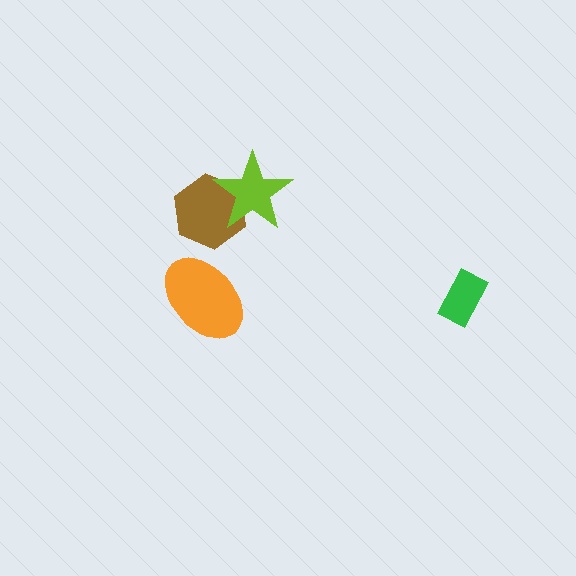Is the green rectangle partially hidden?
No, no other shape covers it.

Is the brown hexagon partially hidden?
Yes, it is partially covered by another shape.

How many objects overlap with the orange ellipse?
0 objects overlap with the orange ellipse.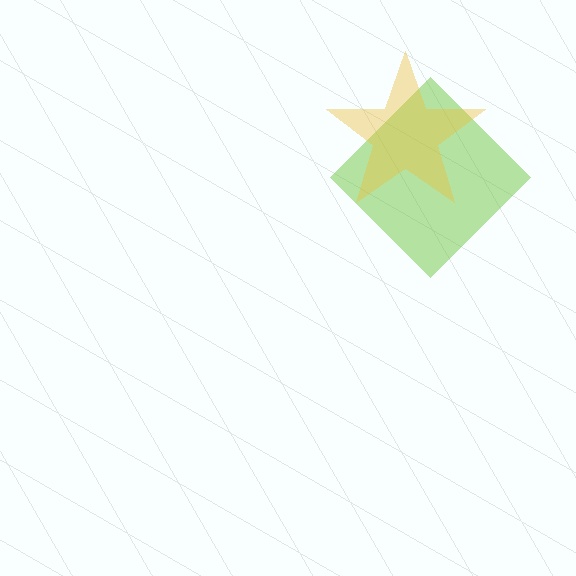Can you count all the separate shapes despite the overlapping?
Yes, there are 2 separate shapes.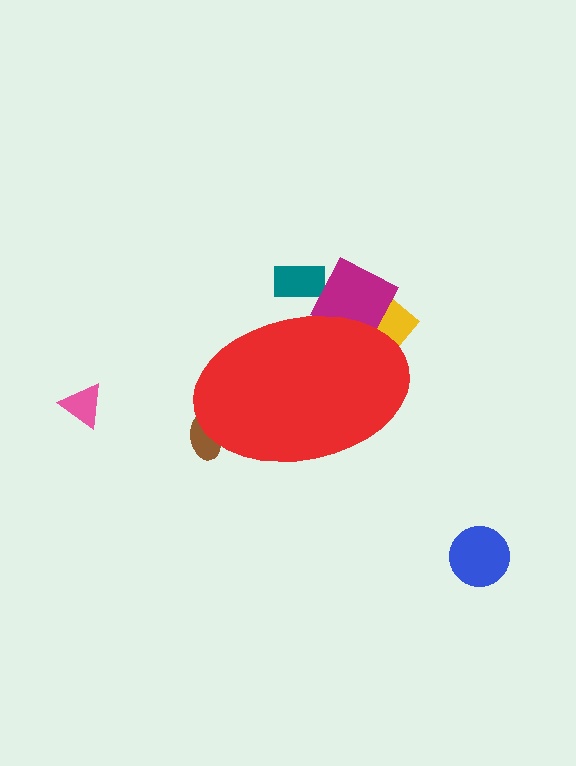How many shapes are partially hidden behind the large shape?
4 shapes are partially hidden.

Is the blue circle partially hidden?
No, the blue circle is fully visible.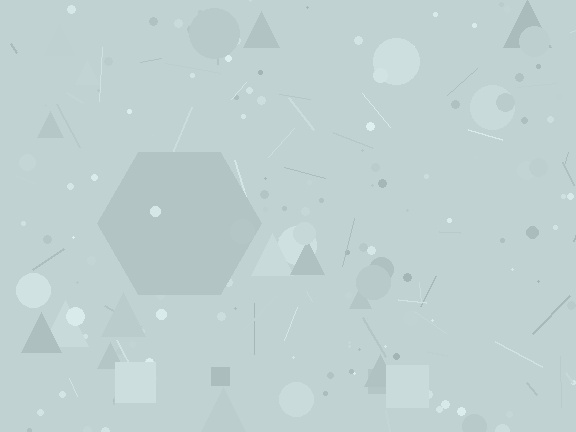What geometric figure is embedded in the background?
A hexagon is embedded in the background.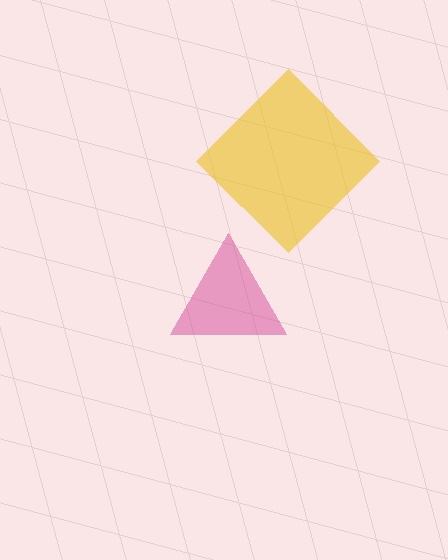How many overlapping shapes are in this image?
There are 2 overlapping shapes in the image.